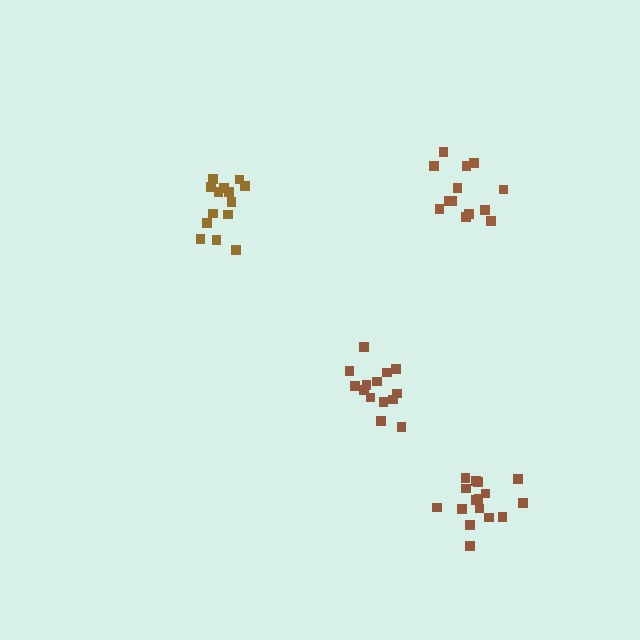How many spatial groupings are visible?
There are 4 spatial groupings.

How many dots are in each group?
Group 1: 14 dots, Group 2: 16 dots, Group 3: 14 dots, Group 4: 13 dots (57 total).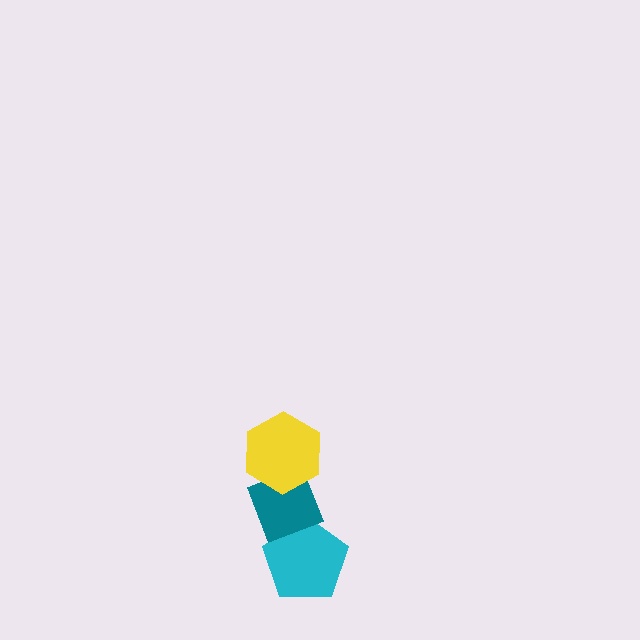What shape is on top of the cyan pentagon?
The teal diamond is on top of the cyan pentagon.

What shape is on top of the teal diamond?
The yellow hexagon is on top of the teal diamond.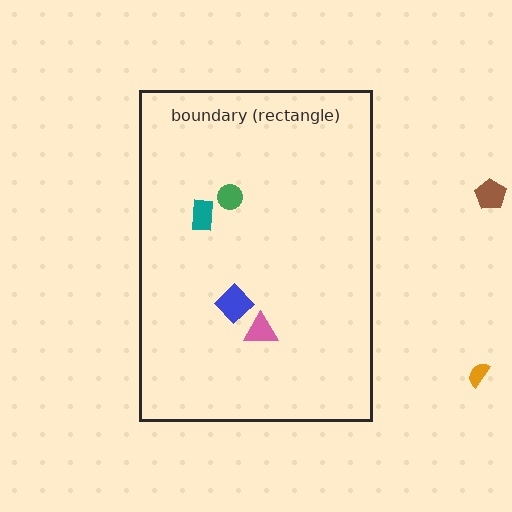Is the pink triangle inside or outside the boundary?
Inside.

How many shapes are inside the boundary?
4 inside, 2 outside.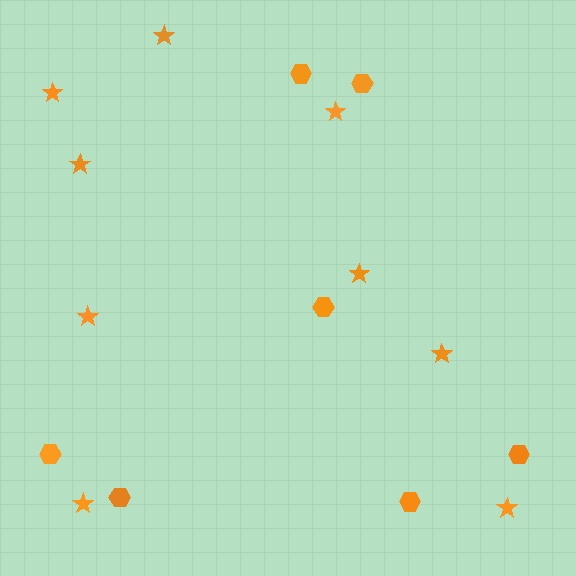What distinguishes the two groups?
There are 2 groups: one group of hexagons (7) and one group of stars (9).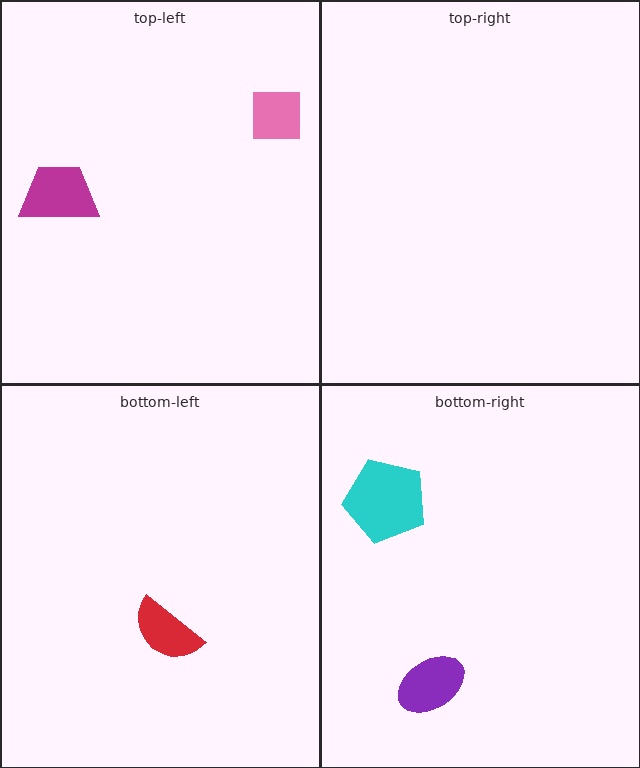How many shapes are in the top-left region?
2.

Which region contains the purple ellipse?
The bottom-right region.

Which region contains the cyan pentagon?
The bottom-right region.